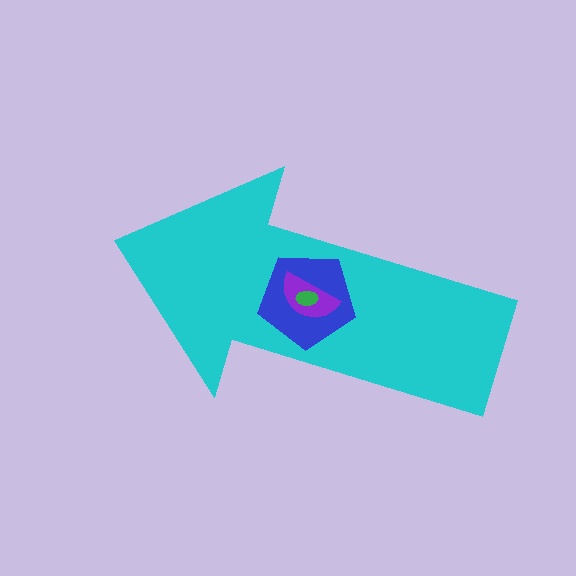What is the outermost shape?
The cyan arrow.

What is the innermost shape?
The green ellipse.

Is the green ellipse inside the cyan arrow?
Yes.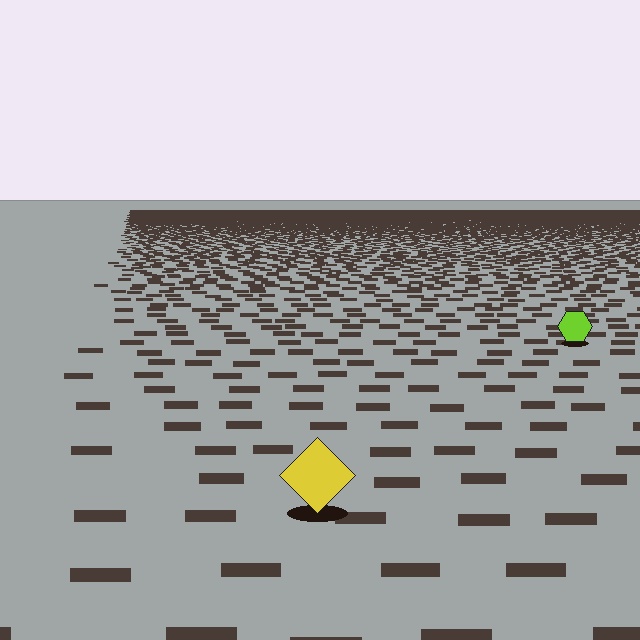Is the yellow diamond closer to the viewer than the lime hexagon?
Yes. The yellow diamond is closer — you can tell from the texture gradient: the ground texture is coarser near it.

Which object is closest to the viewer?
The yellow diamond is closest. The texture marks near it are larger and more spread out.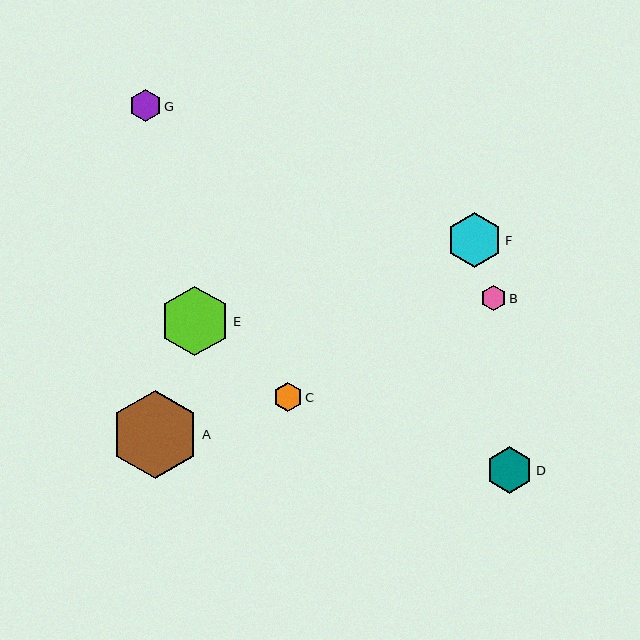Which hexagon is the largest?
Hexagon A is the largest with a size of approximately 88 pixels.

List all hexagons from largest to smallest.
From largest to smallest: A, E, F, D, G, C, B.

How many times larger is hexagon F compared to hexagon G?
Hexagon F is approximately 1.7 times the size of hexagon G.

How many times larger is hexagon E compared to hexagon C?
Hexagon E is approximately 2.4 times the size of hexagon C.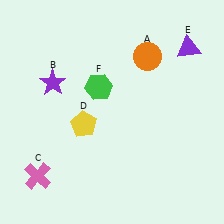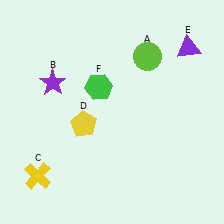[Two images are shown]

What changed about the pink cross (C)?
In Image 1, C is pink. In Image 2, it changed to yellow.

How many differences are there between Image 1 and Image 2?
There are 2 differences between the two images.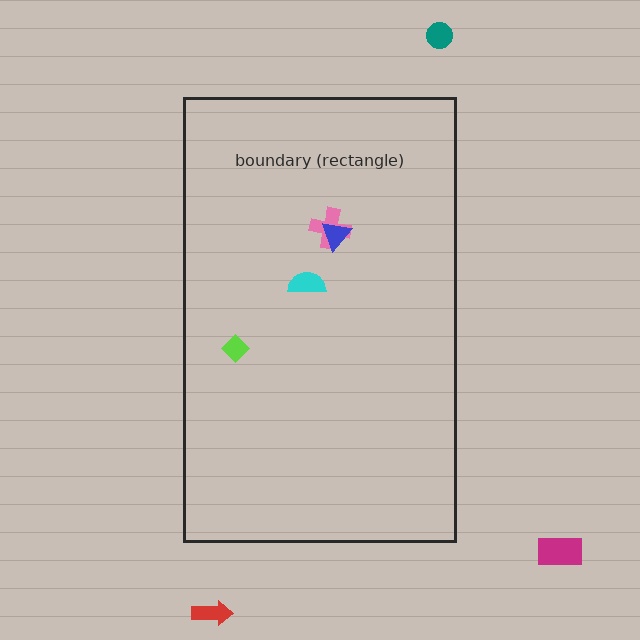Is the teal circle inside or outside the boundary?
Outside.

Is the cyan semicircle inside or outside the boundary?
Inside.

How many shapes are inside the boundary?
4 inside, 3 outside.